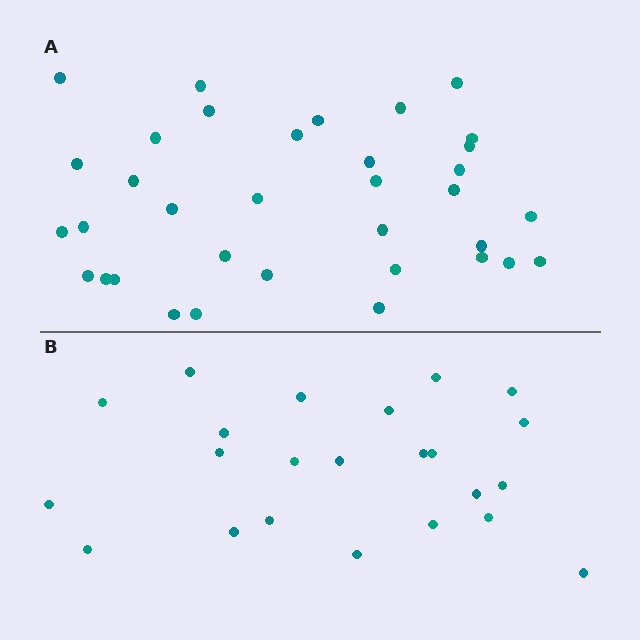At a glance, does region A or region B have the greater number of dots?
Region A (the top region) has more dots.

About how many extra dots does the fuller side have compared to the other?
Region A has roughly 12 or so more dots than region B.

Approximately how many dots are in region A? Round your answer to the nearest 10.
About 40 dots. (The exact count is 35, which rounds to 40.)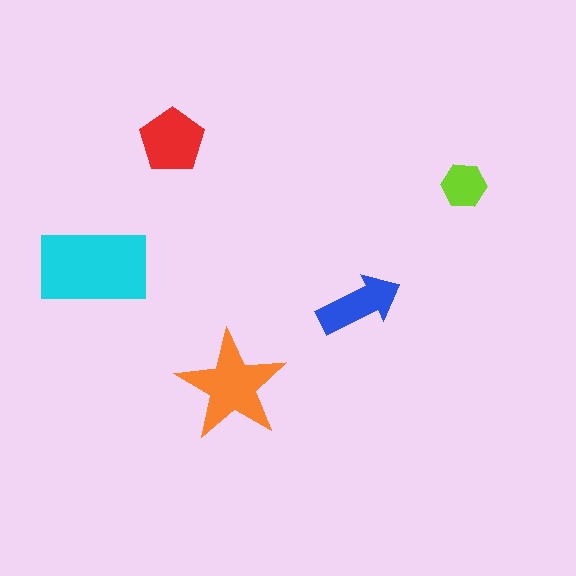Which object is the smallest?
The lime hexagon.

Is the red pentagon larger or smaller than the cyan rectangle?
Smaller.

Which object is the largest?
The cyan rectangle.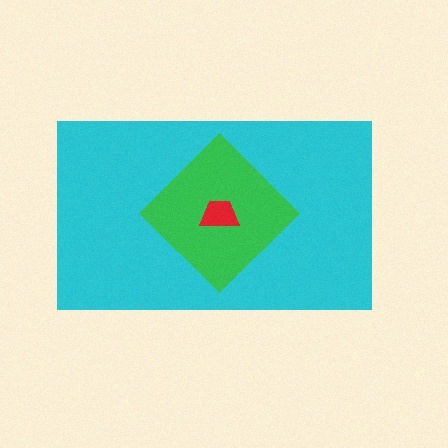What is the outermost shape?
The cyan rectangle.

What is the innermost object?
The red trapezoid.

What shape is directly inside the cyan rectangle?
The green diamond.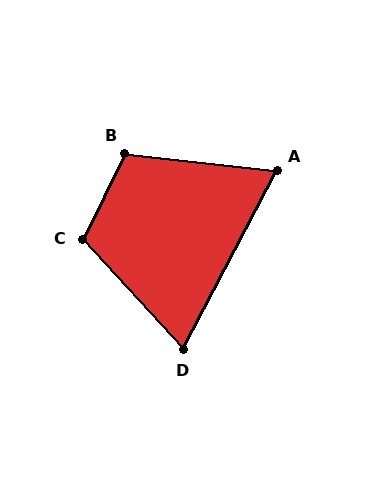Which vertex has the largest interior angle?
C, at approximately 111 degrees.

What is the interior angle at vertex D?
Approximately 70 degrees (acute).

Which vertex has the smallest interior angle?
A, at approximately 69 degrees.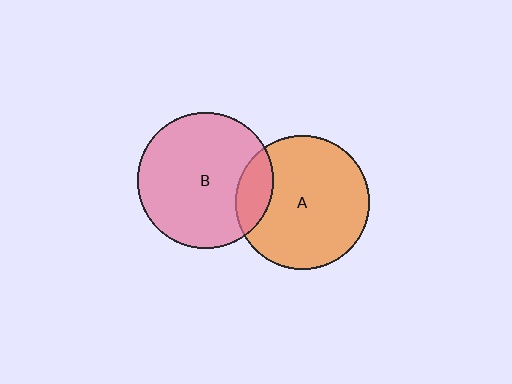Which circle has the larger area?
Circle B (pink).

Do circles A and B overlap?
Yes.